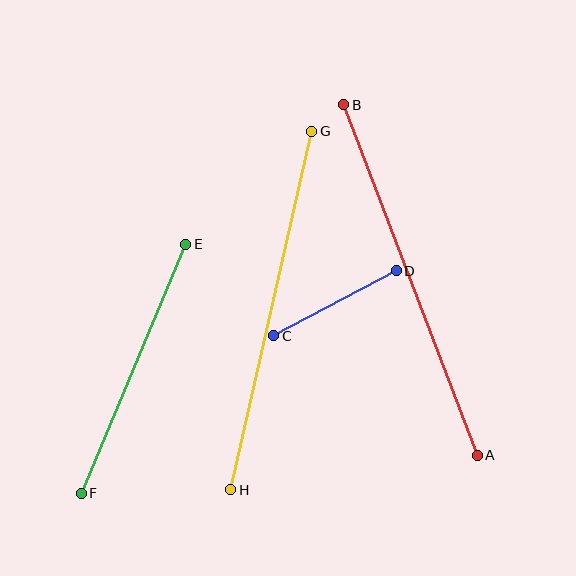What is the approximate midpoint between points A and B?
The midpoint is at approximately (410, 280) pixels.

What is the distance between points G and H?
The distance is approximately 367 pixels.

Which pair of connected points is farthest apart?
Points A and B are farthest apart.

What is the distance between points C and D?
The distance is approximately 139 pixels.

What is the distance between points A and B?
The distance is approximately 375 pixels.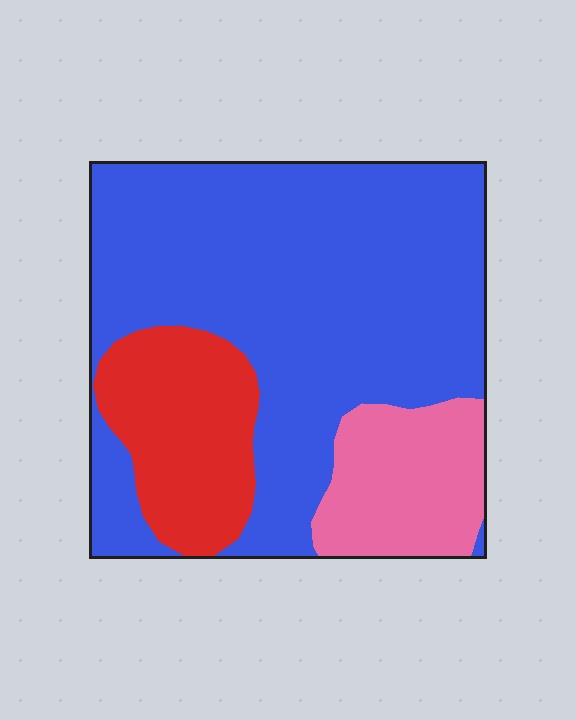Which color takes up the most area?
Blue, at roughly 65%.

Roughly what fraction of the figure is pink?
Pink takes up about one sixth (1/6) of the figure.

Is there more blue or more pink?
Blue.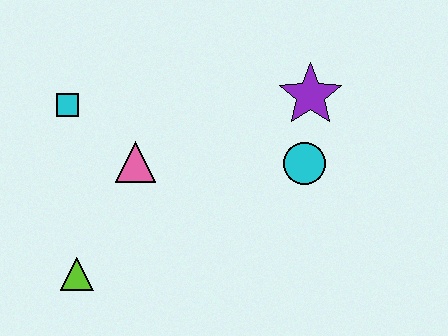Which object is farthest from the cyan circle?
The lime triangle is farthest from the cyan circle.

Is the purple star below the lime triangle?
No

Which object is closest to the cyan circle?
The purple star is closest to the cyan circle.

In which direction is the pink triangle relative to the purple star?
The pink triangle is to the left of the purple star.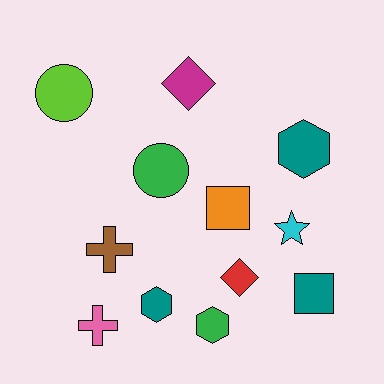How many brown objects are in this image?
There is 1 brown object.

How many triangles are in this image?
There are no triangles.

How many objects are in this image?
There are 12 objects.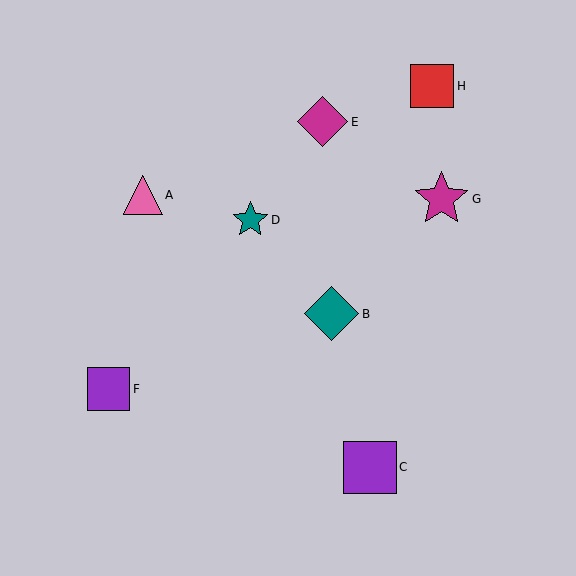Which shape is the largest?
The magenta star (labeled G) is the largest.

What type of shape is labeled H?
Shape H is a red square.